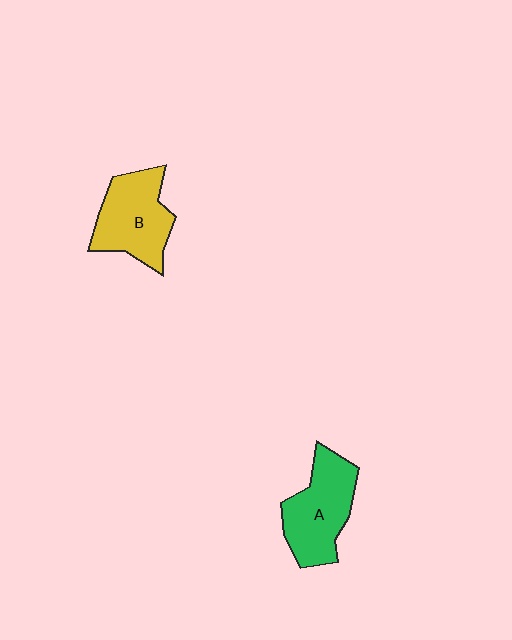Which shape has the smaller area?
Shape B (yellow).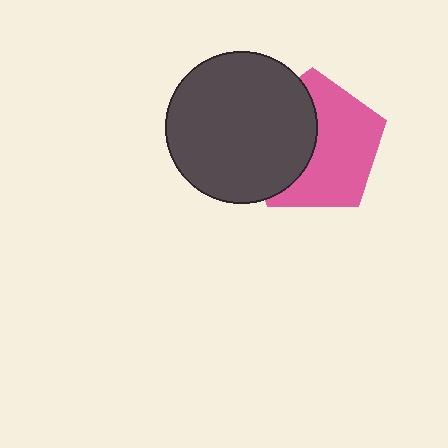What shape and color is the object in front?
The object in front is a dark gray circle.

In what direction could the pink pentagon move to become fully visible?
The pink pentagon could move right. That would shift it out from behind the dark gray circle entirely.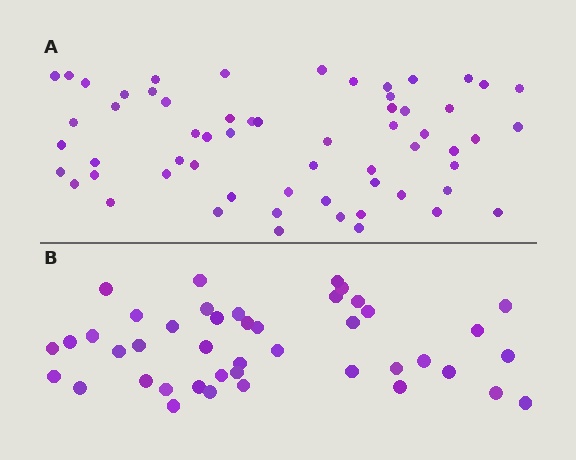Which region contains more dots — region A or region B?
Region A (the top region) has more dots.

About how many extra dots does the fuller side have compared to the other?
Region A has approximately 15 more dots than region B.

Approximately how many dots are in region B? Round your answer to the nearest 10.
About 40 dots. (The exact count is 43, which rounds to 40.)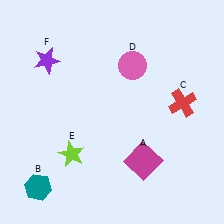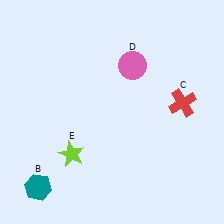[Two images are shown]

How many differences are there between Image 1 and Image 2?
There are 2 differences between the two images.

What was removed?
The purple star (F), the magenta square (A) were removed in Image 2.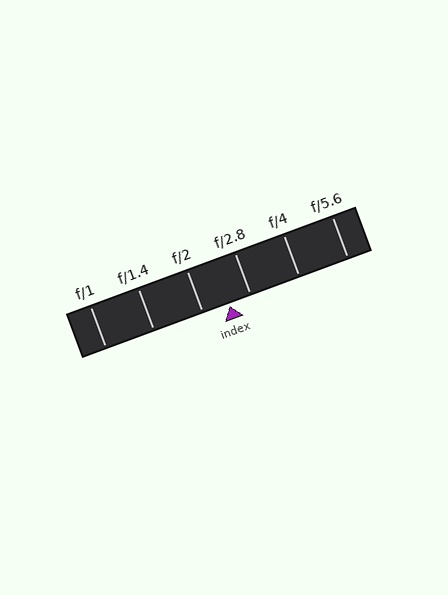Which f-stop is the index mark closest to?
The index mark is closest to f/2.8.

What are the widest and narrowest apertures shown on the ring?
The widest aperture shown is f/1 and the narrowest is f/5.6.